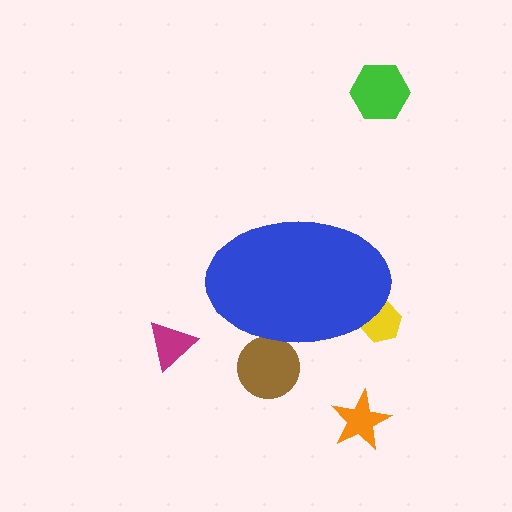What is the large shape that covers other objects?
A blue ellipse.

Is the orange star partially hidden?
No, the orange star is fully visible.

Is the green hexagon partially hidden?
No, the green hexagon is fully visible.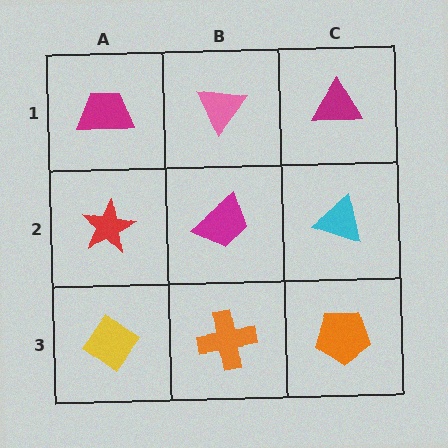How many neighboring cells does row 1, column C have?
2.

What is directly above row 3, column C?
A cyan triangle.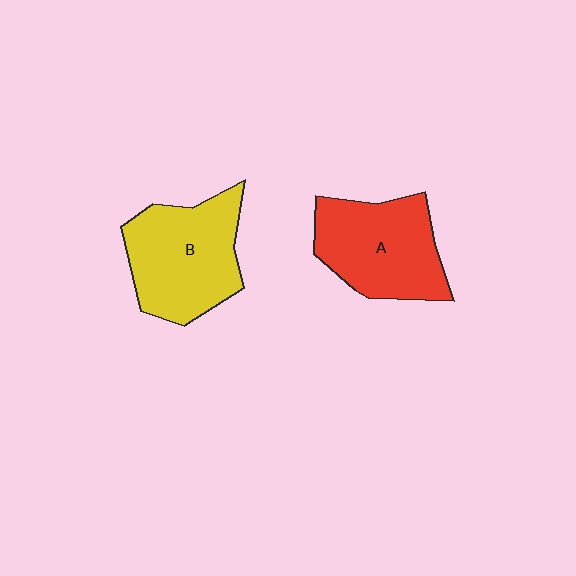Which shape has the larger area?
Shape B (yellow).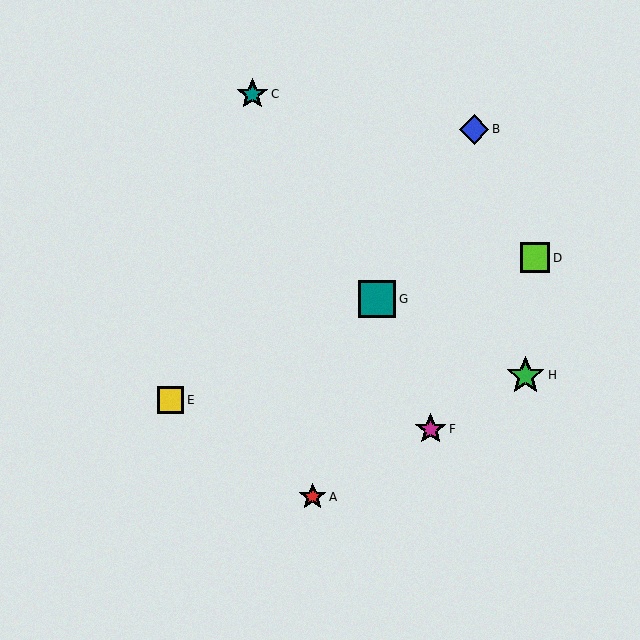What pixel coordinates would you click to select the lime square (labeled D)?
Click at (535, 258) to select the lime square D.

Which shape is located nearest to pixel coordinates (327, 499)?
The red star (labeled A) at (313, 497) is nearest to that location.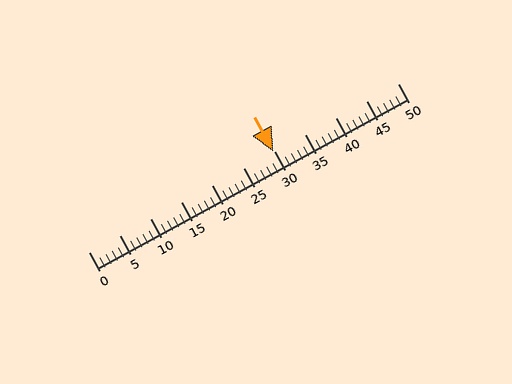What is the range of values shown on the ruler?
The ruler shows values from 0 to 50.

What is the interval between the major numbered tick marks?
The major tick marks are spaced 5 units apart.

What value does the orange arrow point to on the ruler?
The orange arrow points to approximately 30.